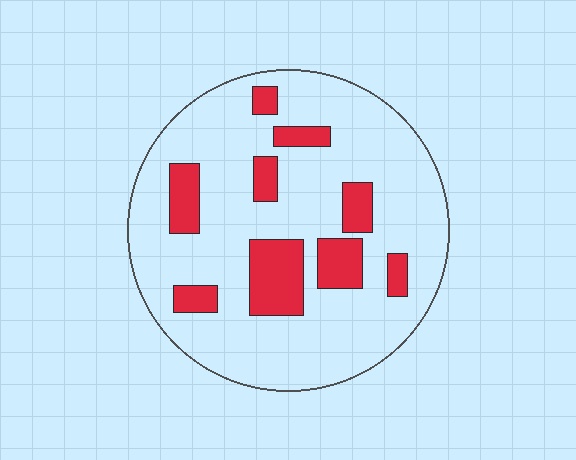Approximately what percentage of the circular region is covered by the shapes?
Approximately 20%.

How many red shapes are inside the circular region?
9.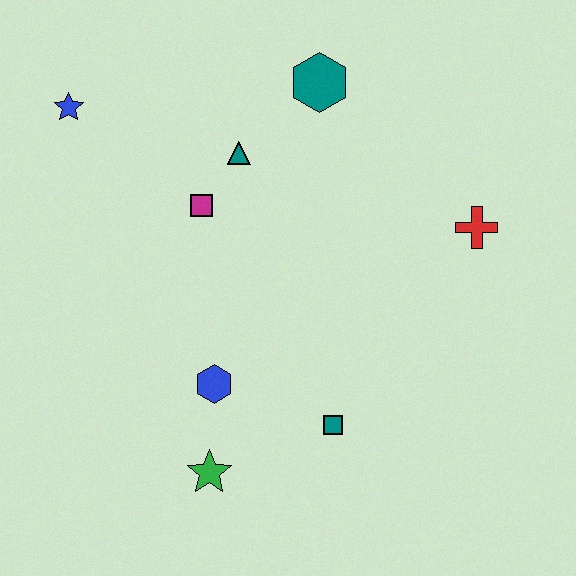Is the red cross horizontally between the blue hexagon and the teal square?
No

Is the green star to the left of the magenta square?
No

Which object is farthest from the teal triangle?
The green star is farthest from the teal triangle.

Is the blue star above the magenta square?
Yes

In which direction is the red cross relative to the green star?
The red cross is to the right of the green star.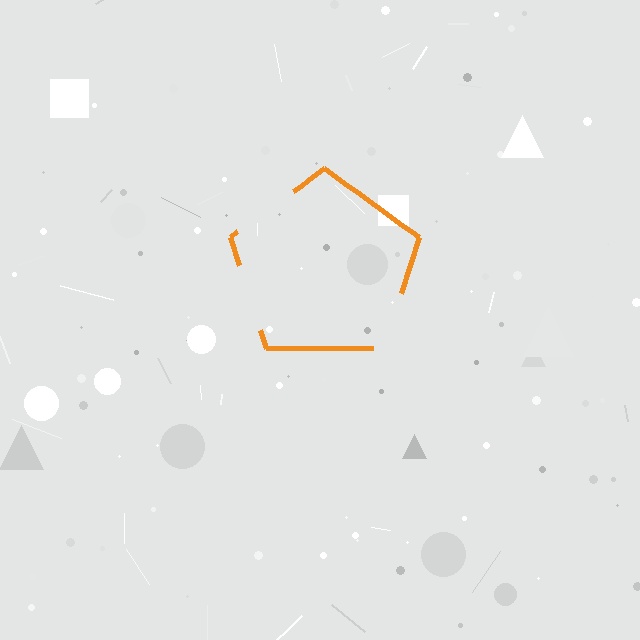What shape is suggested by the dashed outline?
The dashed outline suggests a pentagon.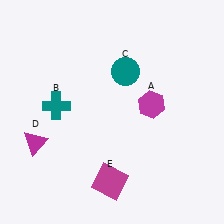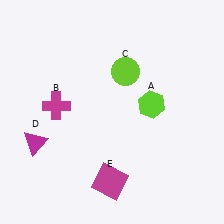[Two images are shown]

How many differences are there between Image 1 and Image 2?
There are 3 differences between the two images.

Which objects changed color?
A changed from magenta to lime. B changed from teal to magenta. C changed from teal to lime.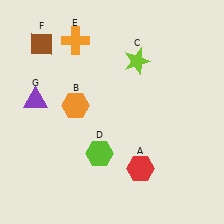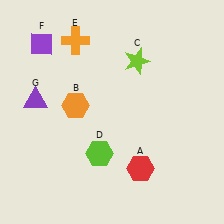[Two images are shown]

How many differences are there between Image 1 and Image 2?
There is 1 difference between the two images.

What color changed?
The diamond (F) changed from brown in Image 1 to purple in Image 2.